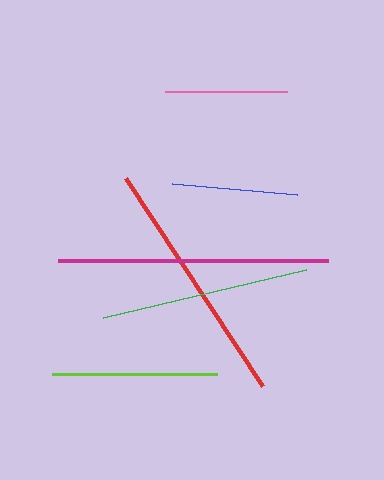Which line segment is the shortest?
The pink line is the shortest at approximately 122 pixels.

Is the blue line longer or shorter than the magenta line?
The magenta line is longer than the blue line.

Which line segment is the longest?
The magenta line is the longest at approximately 269 pixels.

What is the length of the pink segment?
The pink segment is approximately 122 pixels long.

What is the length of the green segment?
The green segment is approximately 209 pixels long.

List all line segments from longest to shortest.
From longest to shortest: magenta, red, green, lime, blue, pink.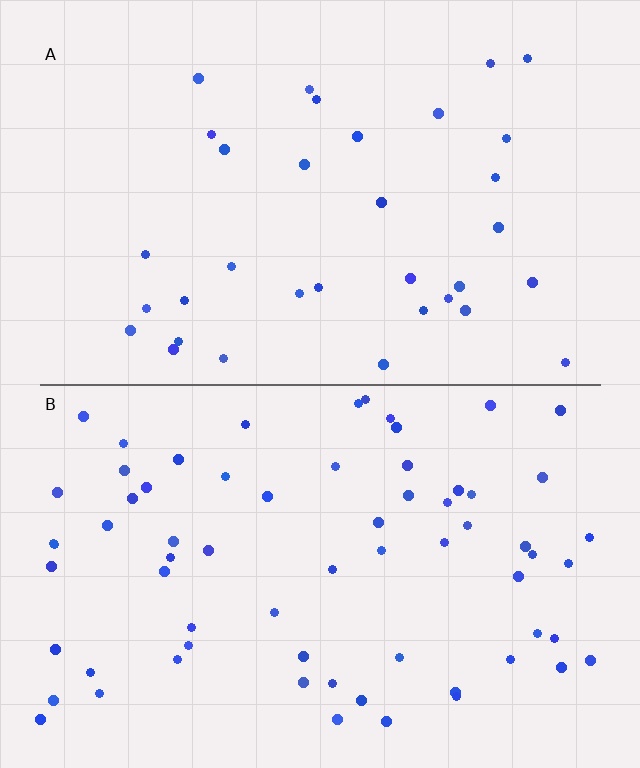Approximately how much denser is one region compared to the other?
Approximately 2.0× — region B over region A.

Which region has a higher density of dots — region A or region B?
B (the bottom).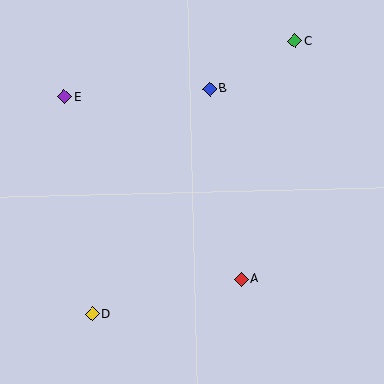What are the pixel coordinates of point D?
Point D is at (92, 314).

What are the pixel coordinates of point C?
Point C is at (295, 41).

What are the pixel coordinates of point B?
Point B is at (210, 89).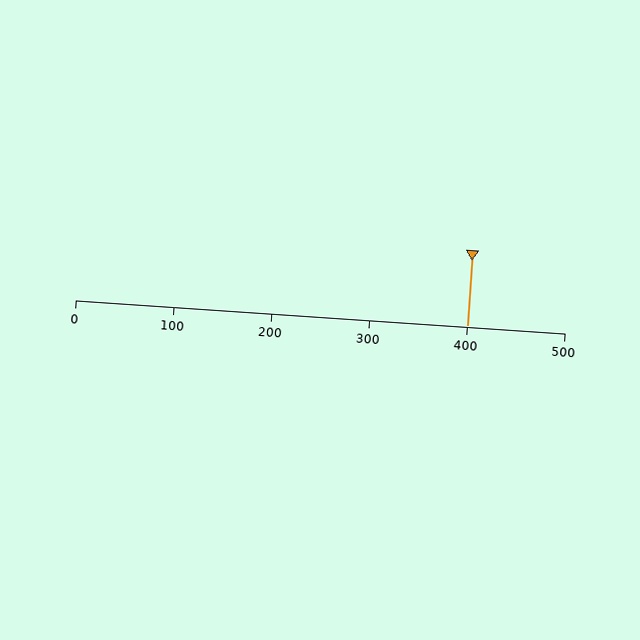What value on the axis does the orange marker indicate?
The marker indicates approximately 400.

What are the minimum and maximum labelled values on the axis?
The axis runs from 0 to 500.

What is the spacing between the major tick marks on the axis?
The major ticks are spaced 100 apart.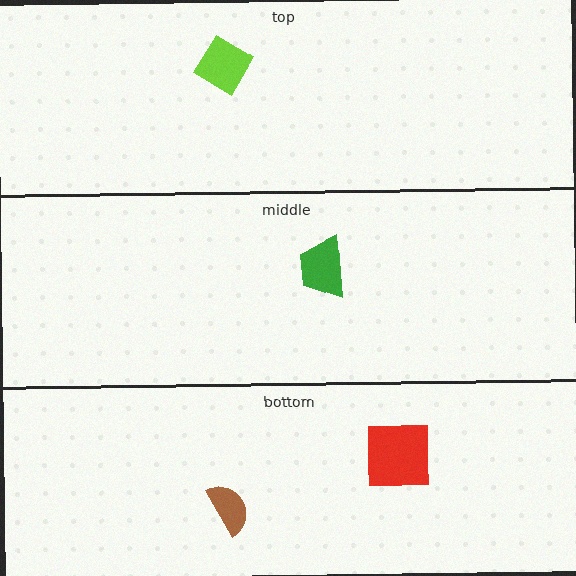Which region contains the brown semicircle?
The bottom region.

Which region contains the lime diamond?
The top region.